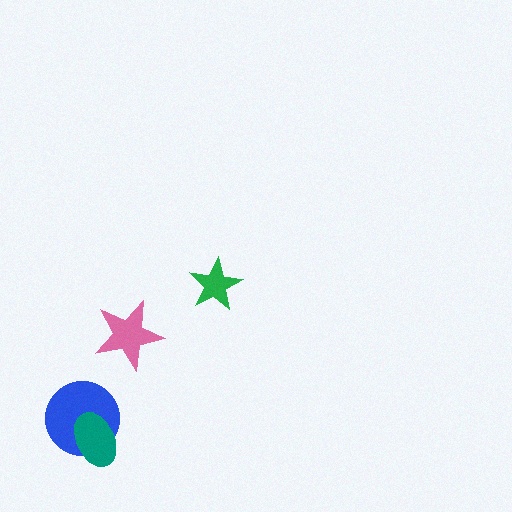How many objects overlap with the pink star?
0 objects overlap with the pink star.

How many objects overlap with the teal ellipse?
1 object overlaps with the teal ellipse.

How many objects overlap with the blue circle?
1 object overlaps with the blue circle.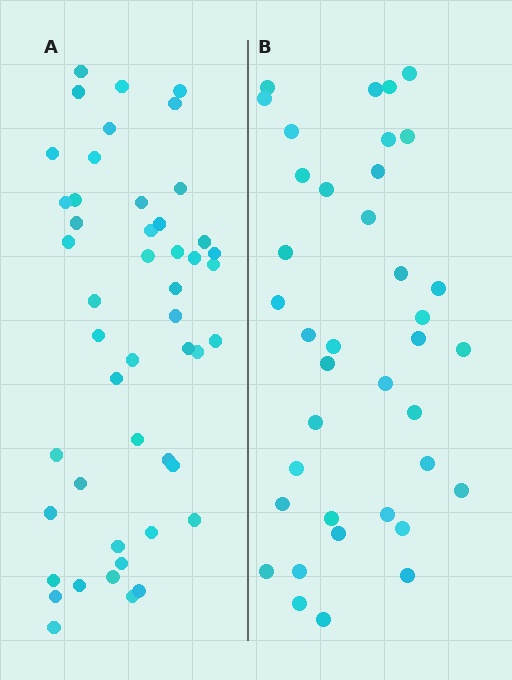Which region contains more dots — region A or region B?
Region A (the left region) has more dots.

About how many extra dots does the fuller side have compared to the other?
Region A has roughly 10 or so more dots than region B.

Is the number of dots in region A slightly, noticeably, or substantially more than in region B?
Region A has noticeably more, but not dramatically so. The ratio is roughly 1.3 to 1.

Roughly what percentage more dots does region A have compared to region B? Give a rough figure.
About 25% more.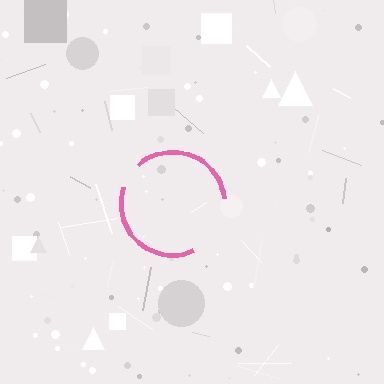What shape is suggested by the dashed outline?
The dashed outline suggests a circle.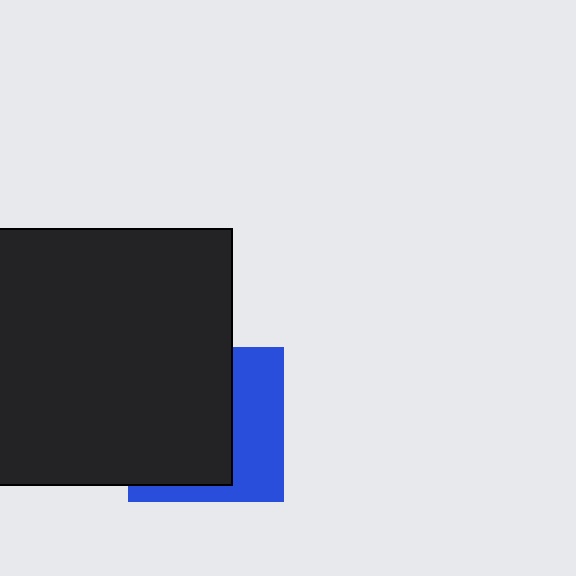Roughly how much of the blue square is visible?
A small part of it is visible (roughly 39%).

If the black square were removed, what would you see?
You would see the complete blue square.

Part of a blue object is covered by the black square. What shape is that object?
It is a square.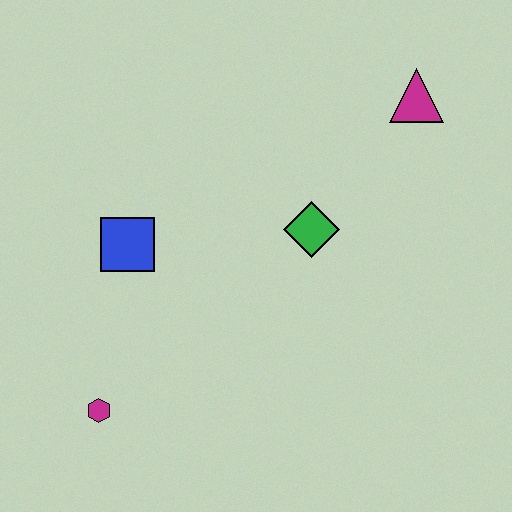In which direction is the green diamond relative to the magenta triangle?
The green diamond is below the magenta triangle.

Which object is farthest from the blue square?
The magenta triangle is farthest from the blue square.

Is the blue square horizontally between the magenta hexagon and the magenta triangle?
Yes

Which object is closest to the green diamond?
The magenta triangle is closest to the green diamond.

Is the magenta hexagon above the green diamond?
No